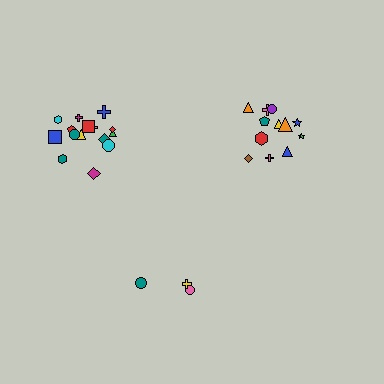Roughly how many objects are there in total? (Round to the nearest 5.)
Roughly 30 objects in total.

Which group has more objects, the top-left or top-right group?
The top-left group.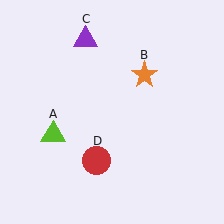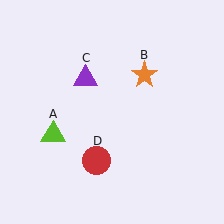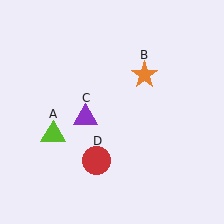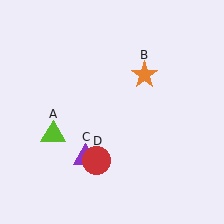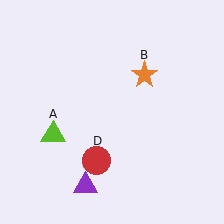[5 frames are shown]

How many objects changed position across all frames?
1 object changed position: purple triangle (object C).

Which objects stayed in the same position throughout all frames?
Lime triangle (object A) and orange star (object B) and red circle (object D) remained stationary.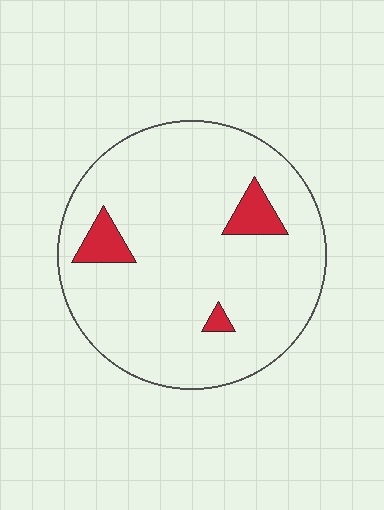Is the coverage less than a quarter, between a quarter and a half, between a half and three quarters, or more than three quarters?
Less than a quarter.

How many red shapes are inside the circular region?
3.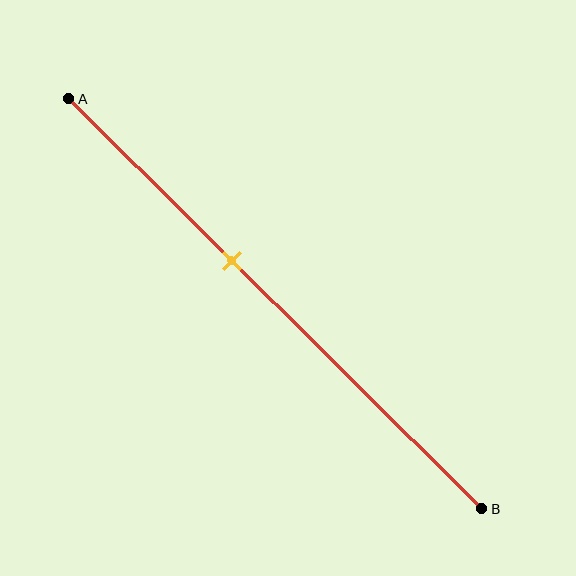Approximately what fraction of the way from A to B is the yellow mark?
The yellow mark is approximately 40% of the way from A to B.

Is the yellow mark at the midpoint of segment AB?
No, the mark is at about 40% from A, not at the 50% midpoint.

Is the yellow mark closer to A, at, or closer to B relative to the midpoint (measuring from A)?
The yellow mark is closer to point A than the midpoint of segment AB.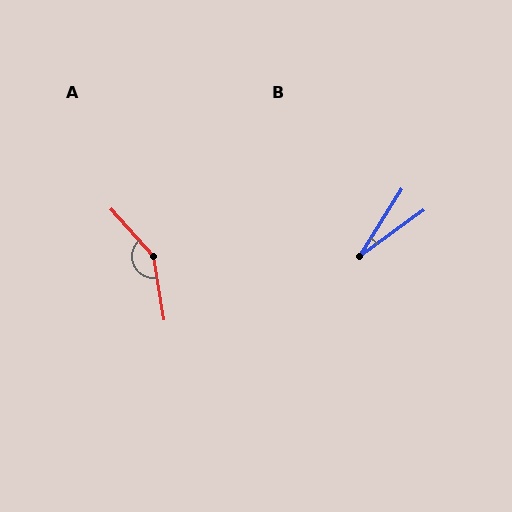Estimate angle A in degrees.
Approximately 147 degrees.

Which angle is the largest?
A, at approximately 147 degrees.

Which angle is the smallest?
B, at approximately 22 degrees.